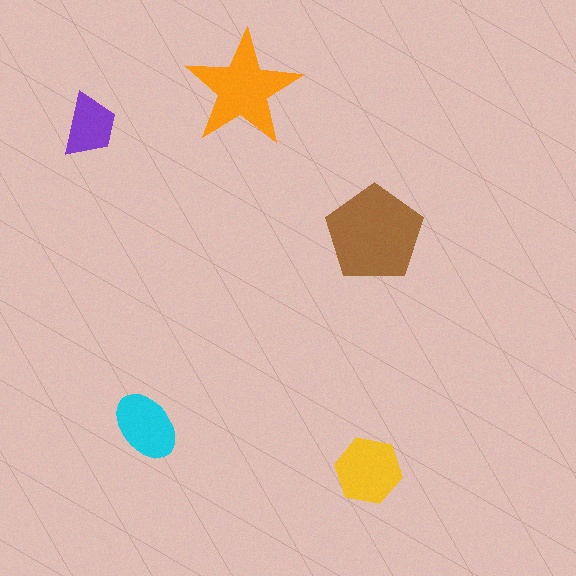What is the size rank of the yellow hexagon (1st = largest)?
3rd.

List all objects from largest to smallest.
The brown pentagon, the orange star, the yellow hexagon, the cyan ellipse, the purple trapezoid.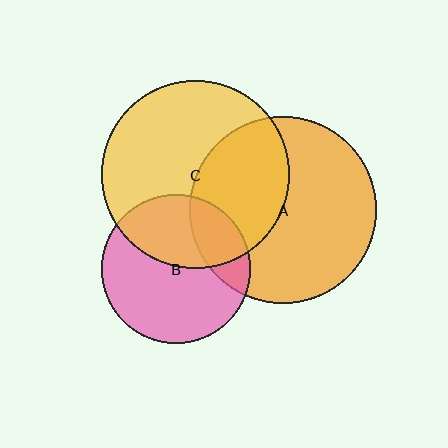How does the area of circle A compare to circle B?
Approximately 1.6 times.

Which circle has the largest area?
Circle C (yellow).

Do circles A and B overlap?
Yes.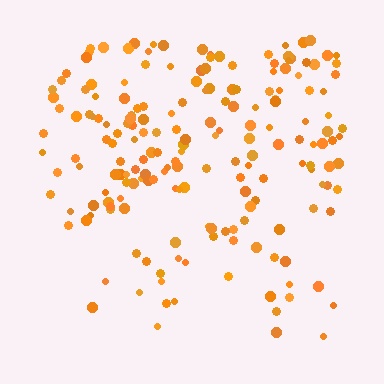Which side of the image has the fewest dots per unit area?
The bottom.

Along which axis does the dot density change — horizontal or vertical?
Vertical.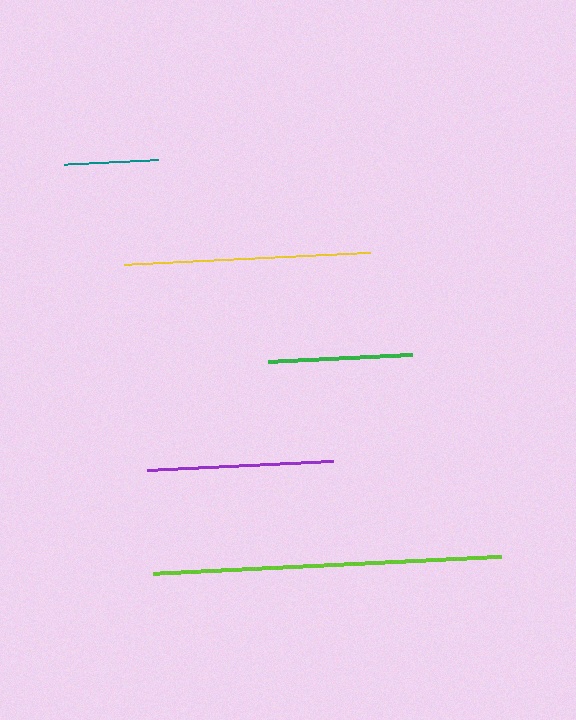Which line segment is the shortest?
The teal line is the shortest at approximately 93 pixels.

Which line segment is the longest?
The lime line is the longest at approximately 349 pixels.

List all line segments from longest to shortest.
From longest to shortest: lime, yellow, purple, green, teal.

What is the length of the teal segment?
The teal segment is approximately 93 pixels long.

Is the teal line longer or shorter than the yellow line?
The yellow line is longer than the teal line.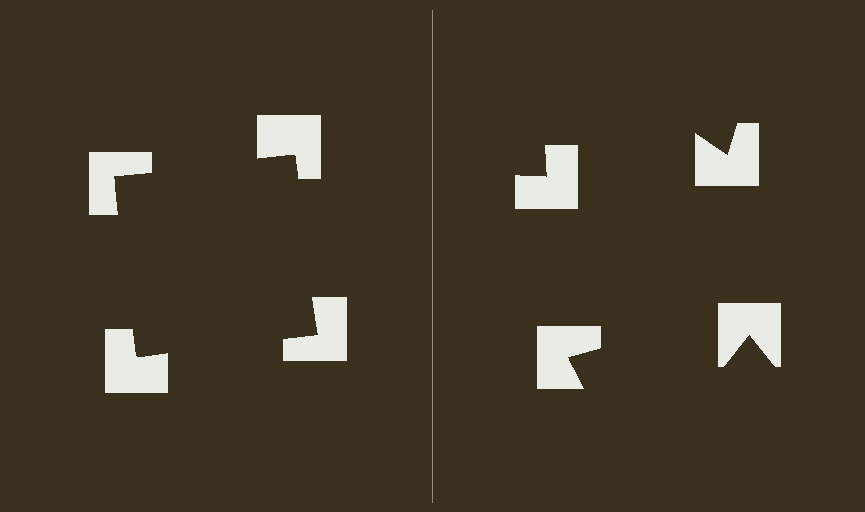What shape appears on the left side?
An illusory square.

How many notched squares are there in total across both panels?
8 — 4 on each side.